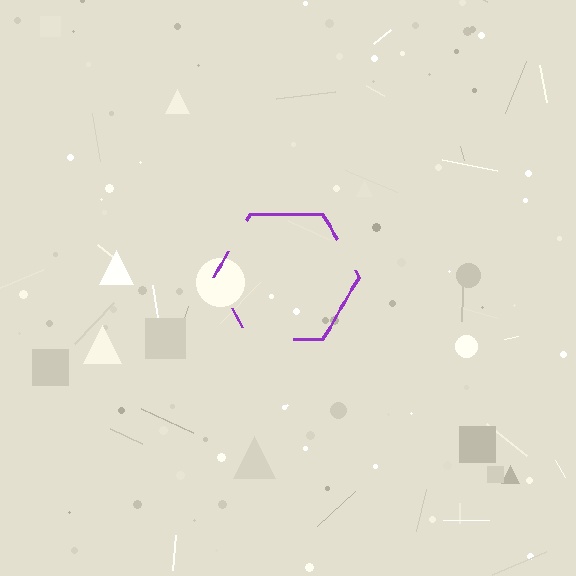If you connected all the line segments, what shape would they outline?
They would outline a hexagon.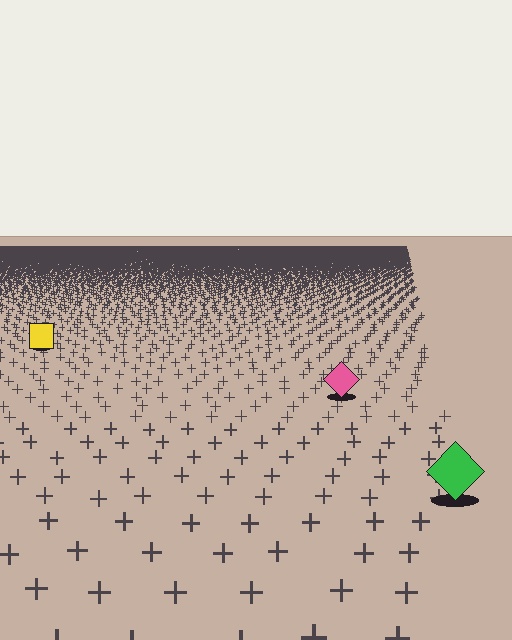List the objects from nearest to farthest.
From nearest to farthest: the green diamond, the pink diamond, the yellow square.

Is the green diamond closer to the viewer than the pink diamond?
Yes. The green diamond is closer — you can tell from the texture gradient: the ground texture is coarser near it.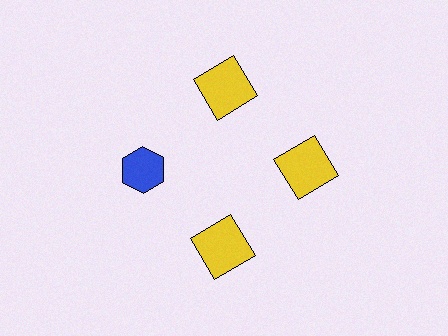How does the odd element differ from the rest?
It differs in both color (blue instead of yellow) and shape (hexagon instead of square).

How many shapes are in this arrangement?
There are 4 shapes arranged in a ring pattern.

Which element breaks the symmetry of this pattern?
The blue hexagon at roughly the 9 o'clock position breaks the symmetry. All other shapes are yellow squares.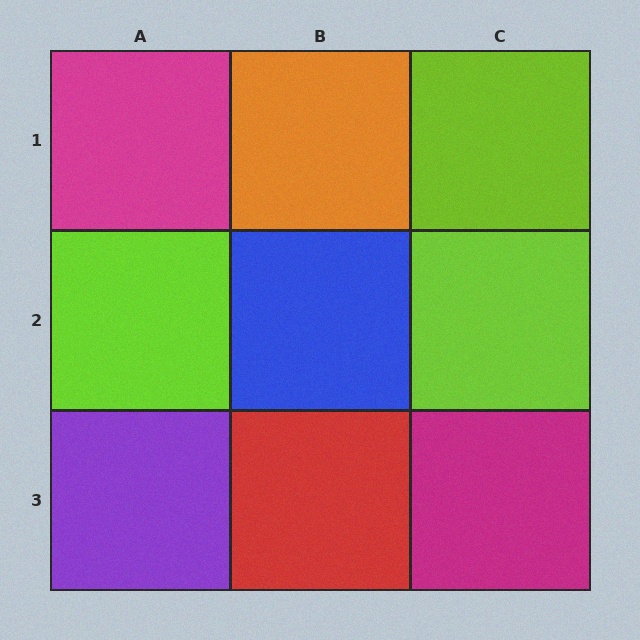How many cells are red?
1 cell is red.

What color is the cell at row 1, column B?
Orange.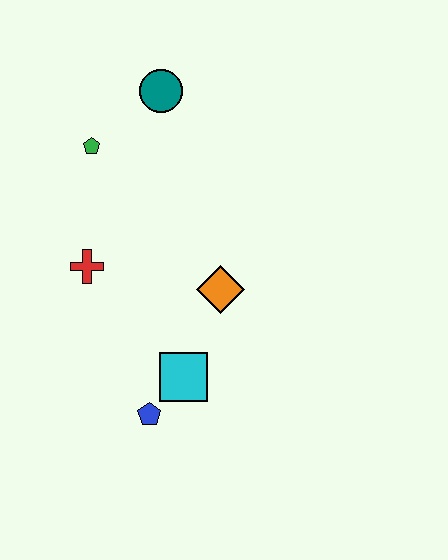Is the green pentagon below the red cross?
No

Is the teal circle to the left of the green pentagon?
No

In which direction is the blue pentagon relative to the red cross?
The blue pentagon is below the red cross.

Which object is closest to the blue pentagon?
The cyan square is closest to the blue pentagon.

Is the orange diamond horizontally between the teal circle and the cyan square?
No